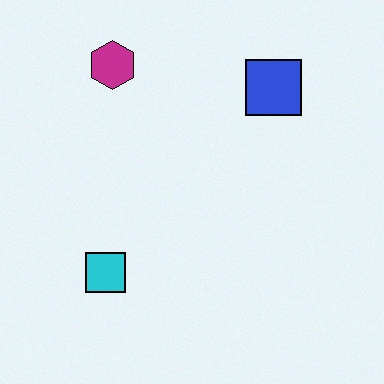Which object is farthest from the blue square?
The cyan square is farthest from the blue square.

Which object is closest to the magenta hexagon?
The blue square is closest to the magenta hexagon.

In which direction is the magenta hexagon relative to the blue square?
The magenta hexagon is to the left of the blue square.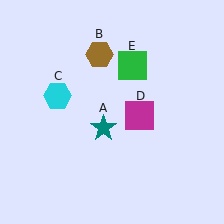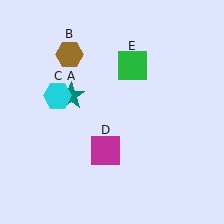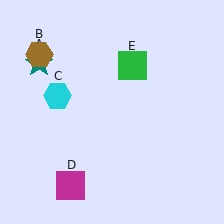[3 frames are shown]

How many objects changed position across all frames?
3 objects changed position: teal star (object A), brown hexagon (object B), magenta square (object D).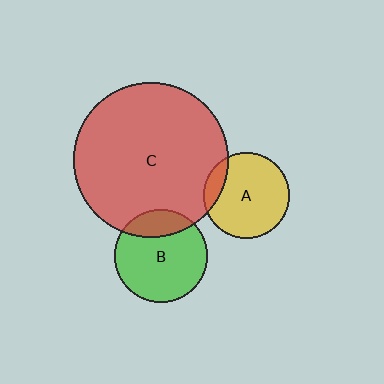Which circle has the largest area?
Circle C (red).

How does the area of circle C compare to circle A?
Approximately 3.2 times.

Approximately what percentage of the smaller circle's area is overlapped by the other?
Approximately 15%.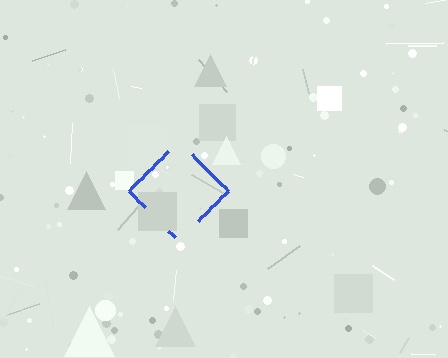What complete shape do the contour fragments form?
The contour fragments form a diamond.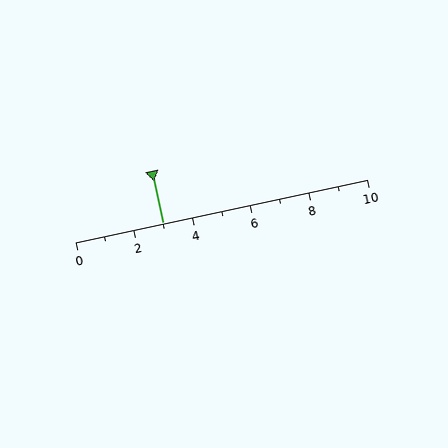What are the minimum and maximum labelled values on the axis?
The axis runs from 0 to 10.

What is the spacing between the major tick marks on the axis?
The major ticks are spaced 2 apart.